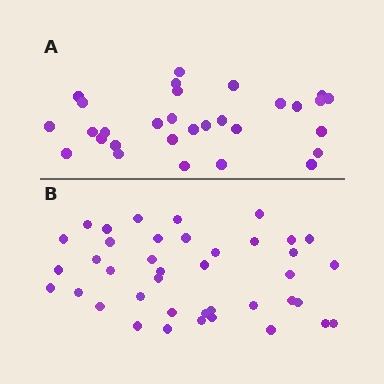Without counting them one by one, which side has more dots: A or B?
Region B (the bottom region) has more dots.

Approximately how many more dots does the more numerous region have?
Region B has roughly 10 or so more dots than region A.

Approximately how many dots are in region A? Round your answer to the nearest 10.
About 30 dots.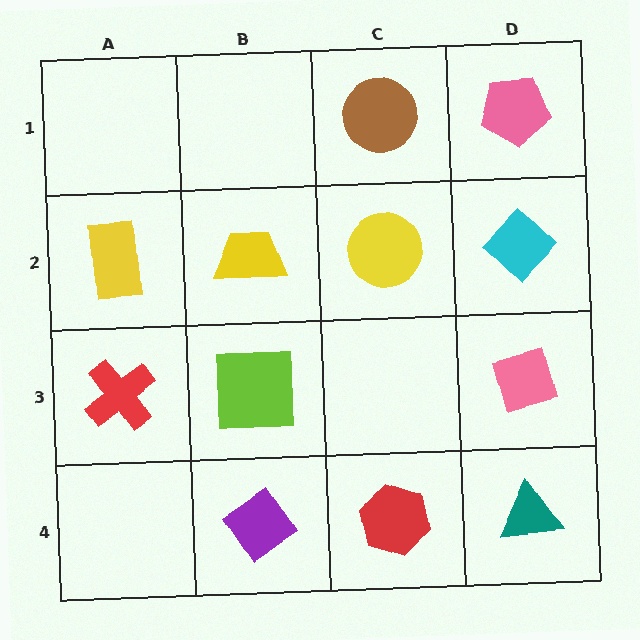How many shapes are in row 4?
3 shapes.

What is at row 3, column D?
A pink diamond.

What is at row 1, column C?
A brown circle.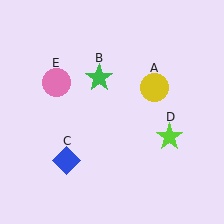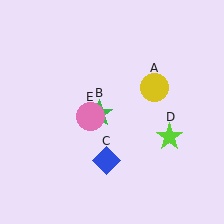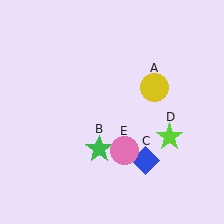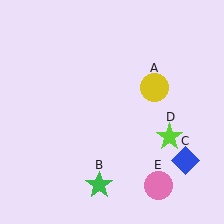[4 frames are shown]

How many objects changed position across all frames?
3 objects changed position: green star (object B), blue diamond (object C), pink circle (object E).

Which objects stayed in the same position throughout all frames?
Yellow circle (object A) and lime star (object D) remained stationary.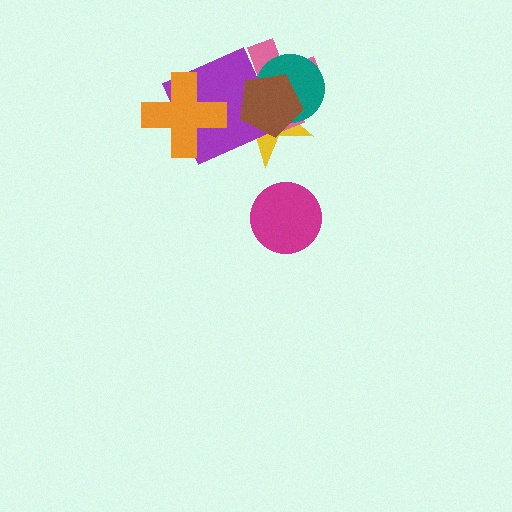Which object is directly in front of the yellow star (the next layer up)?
The pink cross is directly in front of the yellow star.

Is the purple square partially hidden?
Yes, it is partially covered by another shape.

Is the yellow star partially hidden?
Yes, it is partially covered by another shape.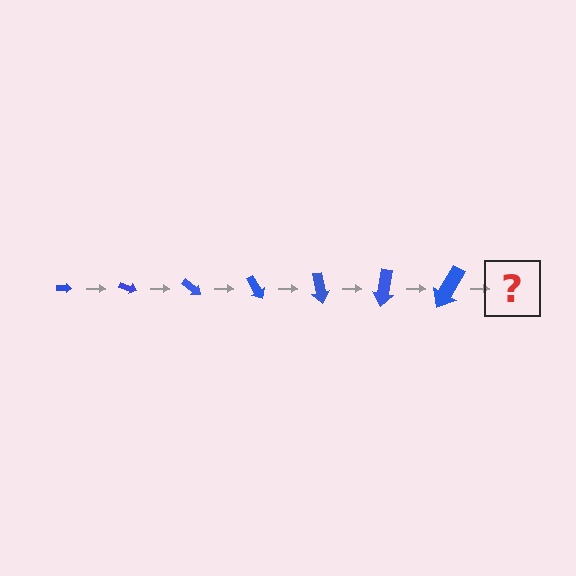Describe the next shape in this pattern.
It should be an arrow, larger than the previous one and rotated 140 degrees from the start.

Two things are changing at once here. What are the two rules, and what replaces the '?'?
The two rules are that the arrow grows larger each step and it rotates 20 degrees each step. The '?' should be an arrow, larger than the previous one and rotated 140 degrees from the start.